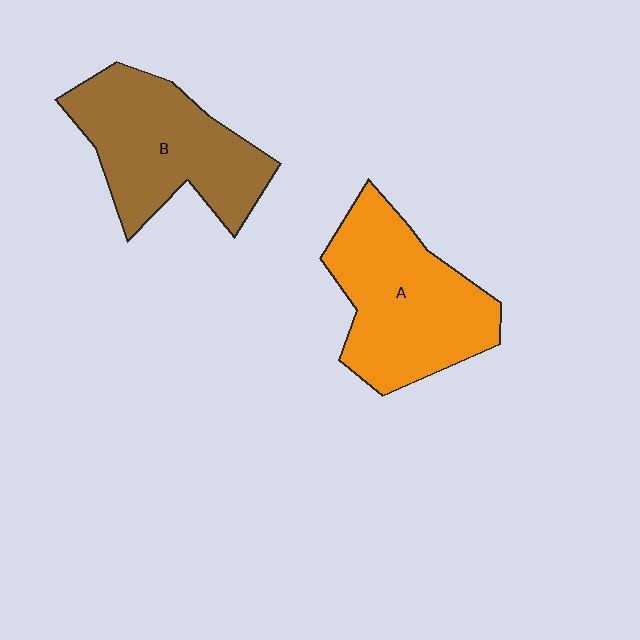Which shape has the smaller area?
Shape B (brown).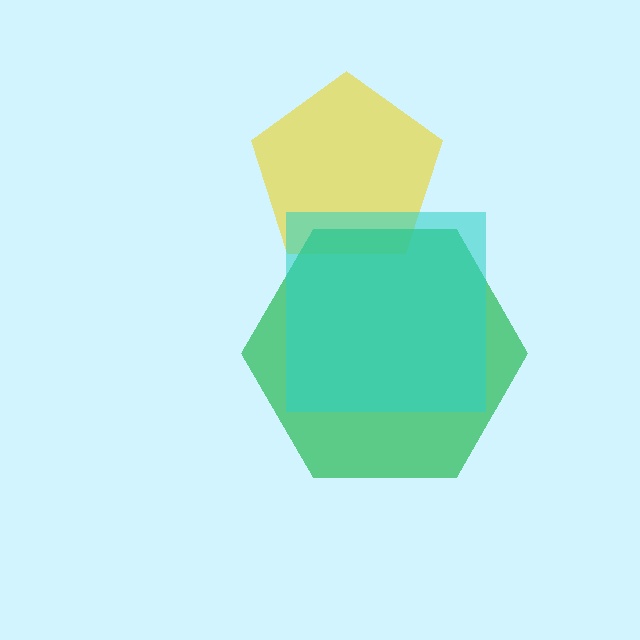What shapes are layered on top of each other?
The layered shapes are: a yellow pentagon, a green hexagon, a cyan square.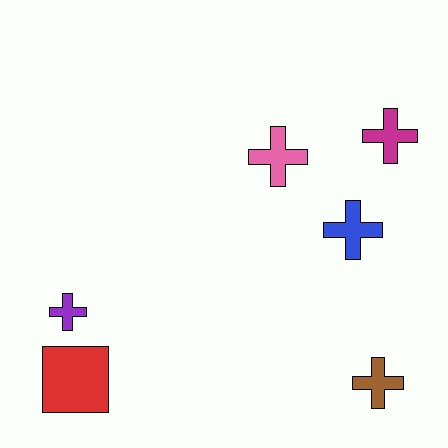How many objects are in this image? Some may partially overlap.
There are 6 objects.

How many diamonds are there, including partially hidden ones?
There are no diamonds.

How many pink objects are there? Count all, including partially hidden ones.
There is 1 pink object.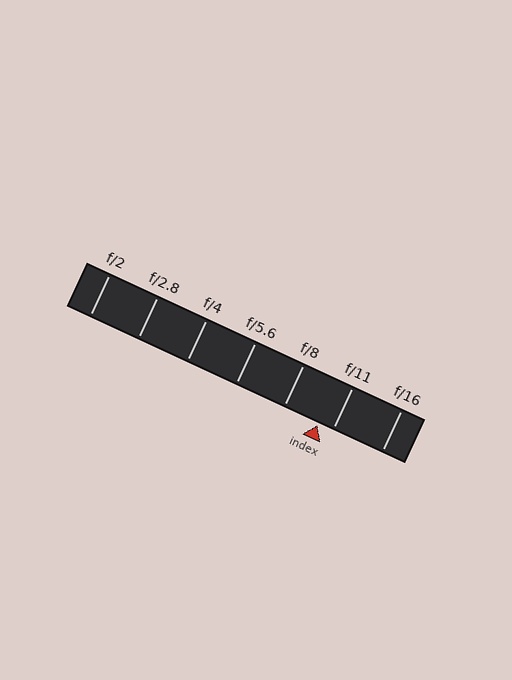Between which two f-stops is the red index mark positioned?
The index mark is between f/8 and f/11.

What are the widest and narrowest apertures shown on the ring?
The widest aperture shown is f/2 and the narrowest is f/16.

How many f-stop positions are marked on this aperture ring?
There are 7 f-stop positions marked.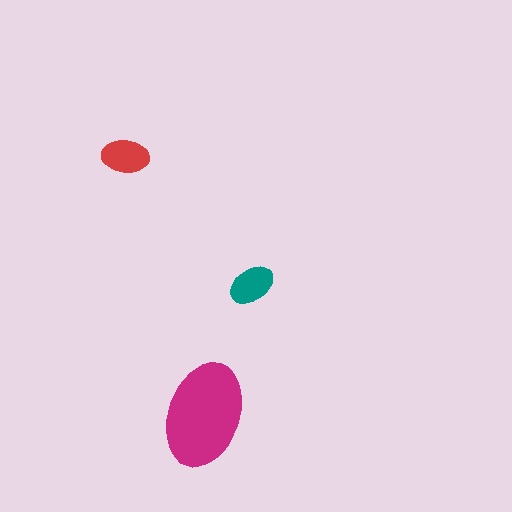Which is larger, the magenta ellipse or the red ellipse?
The magenta one.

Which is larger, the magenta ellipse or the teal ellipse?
The magenta one.